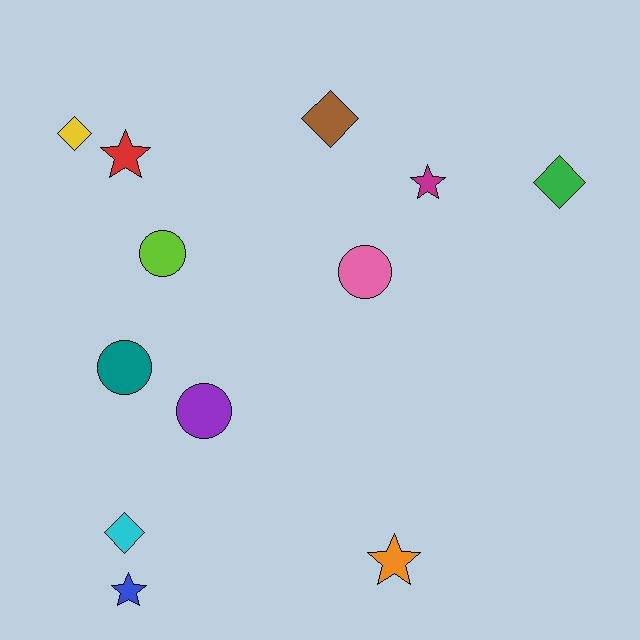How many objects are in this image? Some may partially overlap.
There are 12 objects.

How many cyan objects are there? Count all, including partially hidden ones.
There is 1 cyan object.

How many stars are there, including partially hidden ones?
There are 4 stars.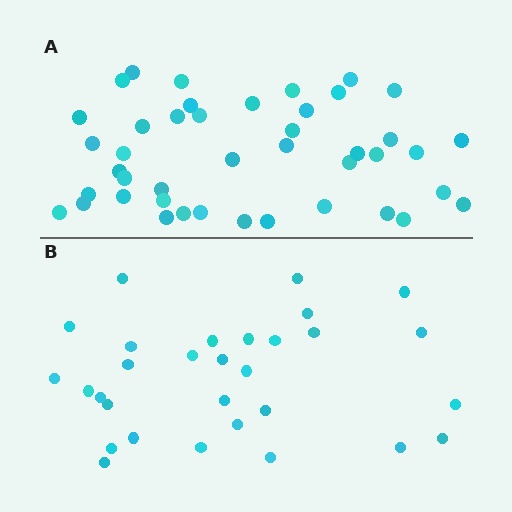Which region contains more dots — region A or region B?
Region A (the top region) has more dots.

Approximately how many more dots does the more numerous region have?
Region A has approximately 15 more dots than region B.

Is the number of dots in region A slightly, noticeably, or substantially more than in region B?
Region A has noticeably more, but not dramatically so. The ratio is roughly 1.4 to 1.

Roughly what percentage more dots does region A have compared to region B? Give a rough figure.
About 45% more.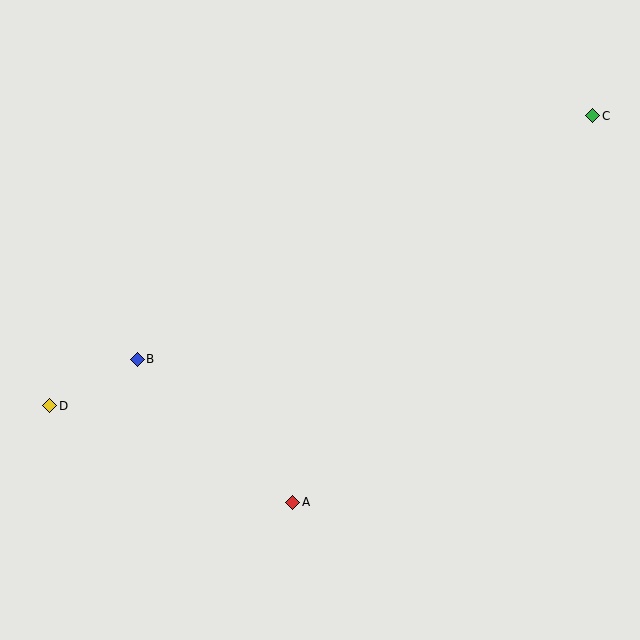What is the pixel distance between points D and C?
The distance between D and C is 616 pixels.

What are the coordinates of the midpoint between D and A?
The midpoint between D and A is at (171, 454).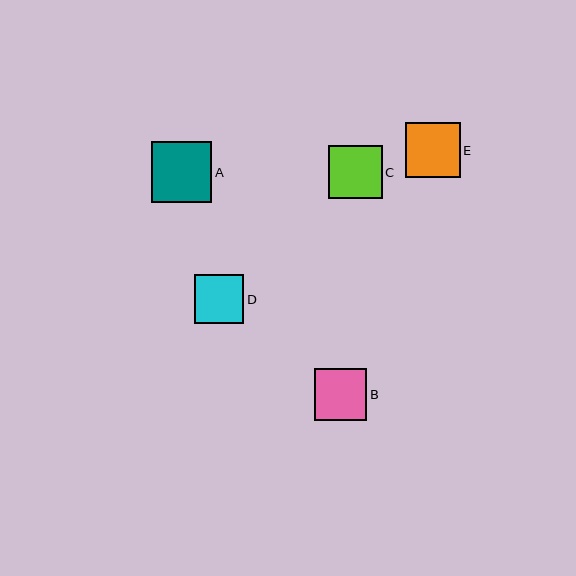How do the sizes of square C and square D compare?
Square C and square D are approximately the same size.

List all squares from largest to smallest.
From largest to smallest: A, E, C, B, D.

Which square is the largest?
Square A is the largest with a size of approximately 61 pixels.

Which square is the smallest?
Square D is the smallest with a size of approximately 49 pixels.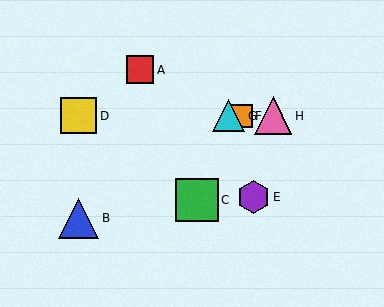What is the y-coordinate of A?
Object A is at y≈70.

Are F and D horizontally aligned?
Yes, both are at y≈116.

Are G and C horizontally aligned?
No, G is at y≈116 and C is at y≈200.